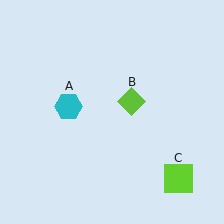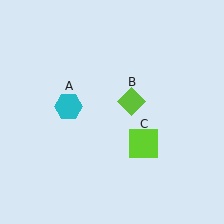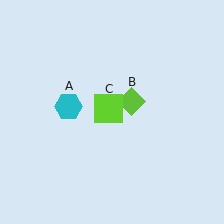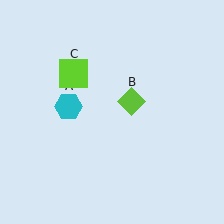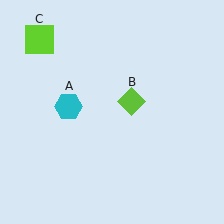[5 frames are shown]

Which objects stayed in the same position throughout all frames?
Cyan hexagon (object A) and lime diamond (object B) remained stationary.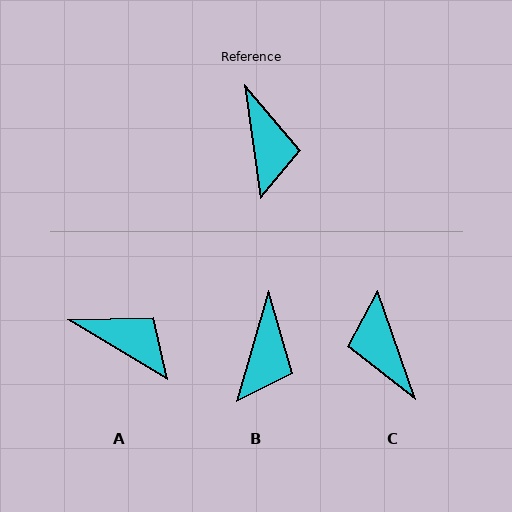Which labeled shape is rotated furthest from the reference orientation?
C, about 169 degrees away.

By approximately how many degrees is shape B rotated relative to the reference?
Approximately 24 degrees clockwise.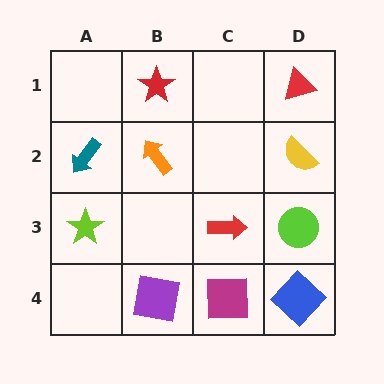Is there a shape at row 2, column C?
No, that cell is empty.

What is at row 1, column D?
A red triangle.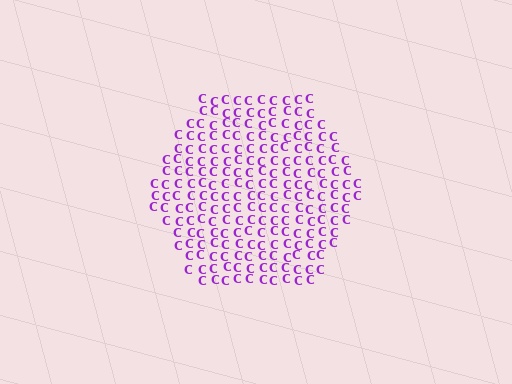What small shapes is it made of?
It is made of small letter C's.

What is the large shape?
The large shape is a hexagon.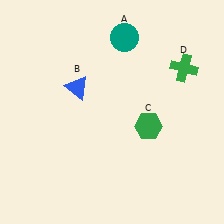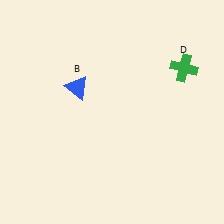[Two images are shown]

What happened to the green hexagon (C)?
The green hexagon (C) was removed in Image 2. It was in the bottom-right area of Image 1.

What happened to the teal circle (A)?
The teal circle (A) was removed in Image 2. It was in the top-right area of Image 1.